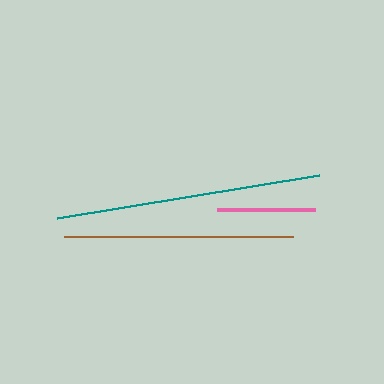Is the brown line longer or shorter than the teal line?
The teal line is longer than the brown line.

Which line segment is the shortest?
The pink line is the shortest at approximately 98 pixels.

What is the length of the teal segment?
The teal segment is approximately 265 pixels long.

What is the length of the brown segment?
The brown segment is approximately 228 pixels long.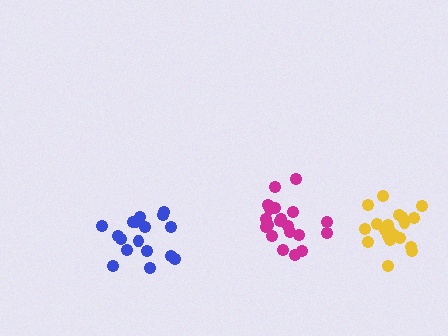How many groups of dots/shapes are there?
There are 3 groups.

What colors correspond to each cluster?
The clusters are colored: blue, magenta, yellow.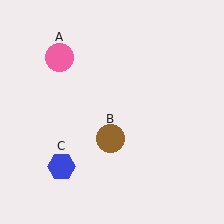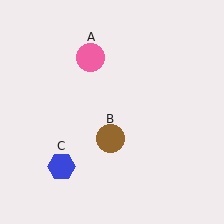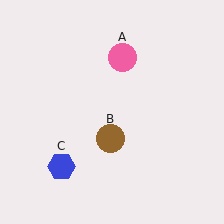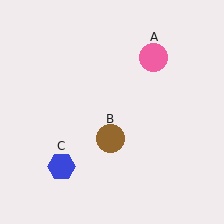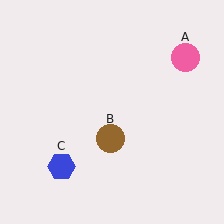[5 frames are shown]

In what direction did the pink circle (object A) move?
The pink circle (object A) moved right.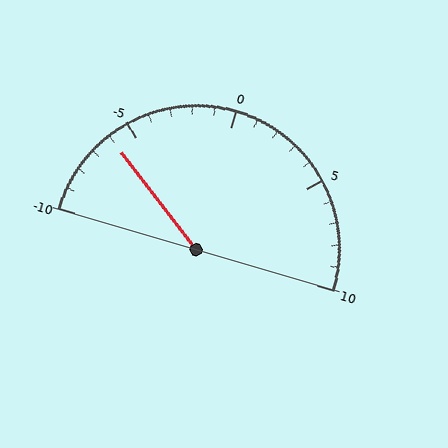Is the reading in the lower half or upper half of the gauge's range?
The reading is in the lower half of the range (-10 to 10).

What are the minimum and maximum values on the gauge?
The gauge ranges from -10 to 10.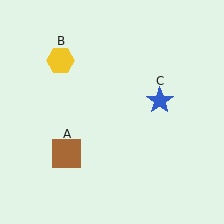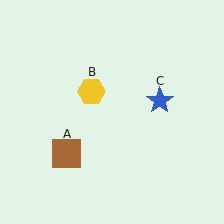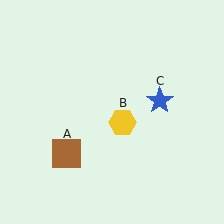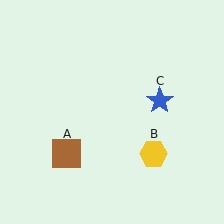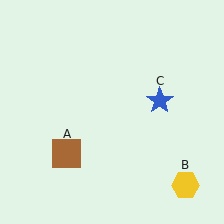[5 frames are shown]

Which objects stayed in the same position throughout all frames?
Brown square (object A) and blue star (object C) remained stationary.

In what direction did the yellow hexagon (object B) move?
The yellow hexagon (object B) moved down and to the right.